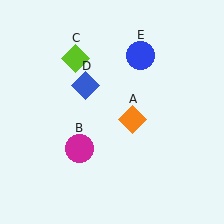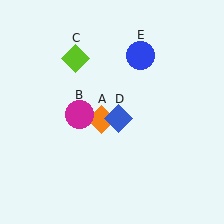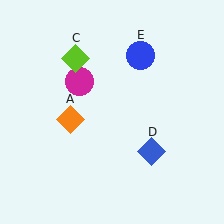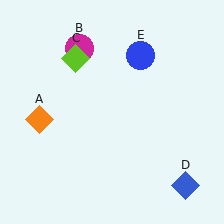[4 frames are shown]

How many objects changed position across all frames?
3 objects changed position: orange diamond (object A), magenta circle (object B), blue diamond (object D).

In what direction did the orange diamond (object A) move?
The orange diamond (object A) moved left.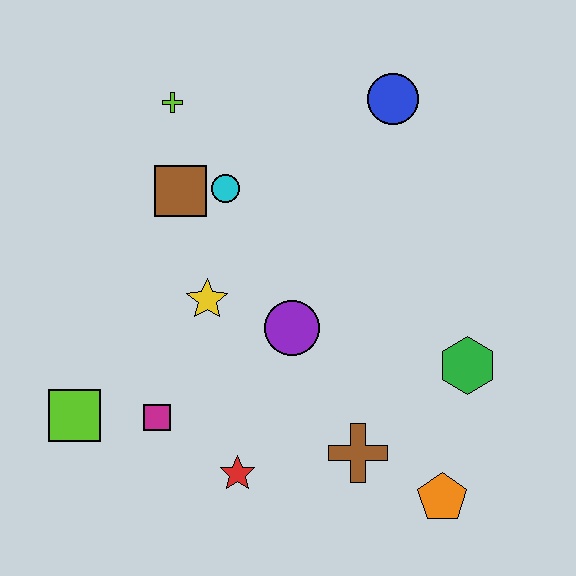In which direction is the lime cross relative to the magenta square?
The lime cross is above the magenta square.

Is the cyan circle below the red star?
No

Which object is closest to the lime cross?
The brown square is closest to the lime cross.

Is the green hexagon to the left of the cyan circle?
No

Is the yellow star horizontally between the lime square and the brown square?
No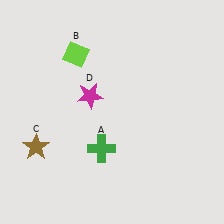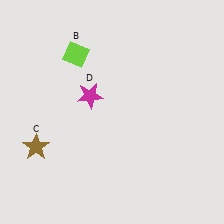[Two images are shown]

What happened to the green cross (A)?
The green cross (A) was removed in Image 2. It was in the bottom-left area of Image 1.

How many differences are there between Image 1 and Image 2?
There is 1 difference between the two images.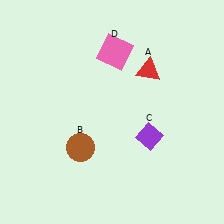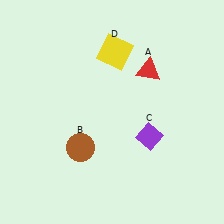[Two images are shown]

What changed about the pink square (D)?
In Image 1, D is pink. In Image 2, it changed to yellow.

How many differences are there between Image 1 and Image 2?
There is 1 difference between the two images.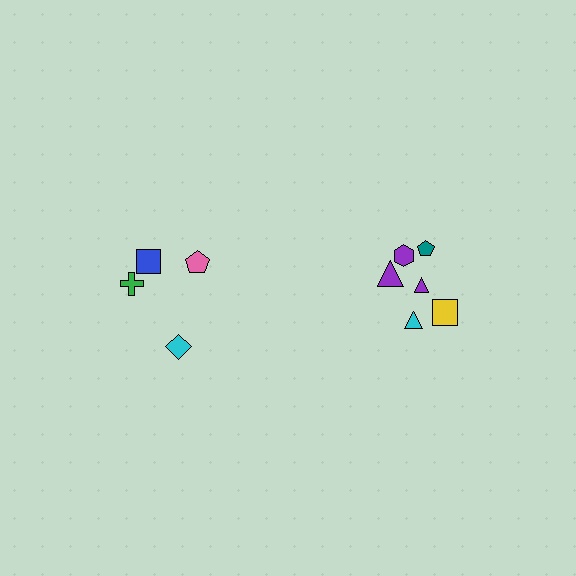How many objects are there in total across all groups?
There are 10 objects.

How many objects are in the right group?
There are 6 objects.